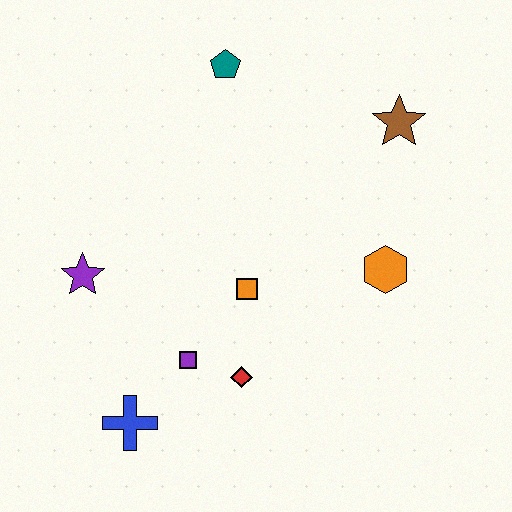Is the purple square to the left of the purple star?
No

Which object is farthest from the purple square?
The brown star is farthest from the purple square.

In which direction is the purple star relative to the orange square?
The purple star is to the left of the orange square.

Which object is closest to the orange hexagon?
The orange square is closest to the orange hexagon.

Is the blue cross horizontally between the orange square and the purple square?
No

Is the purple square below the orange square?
Yes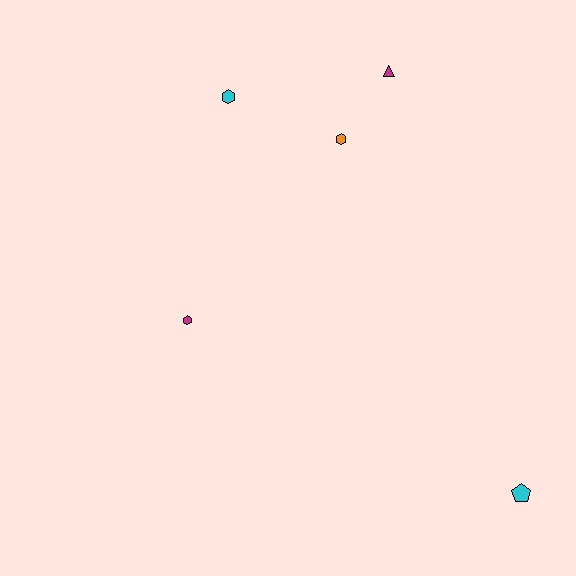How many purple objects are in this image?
There are no purple objects.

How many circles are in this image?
There are no circles.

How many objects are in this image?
There are 5 objects.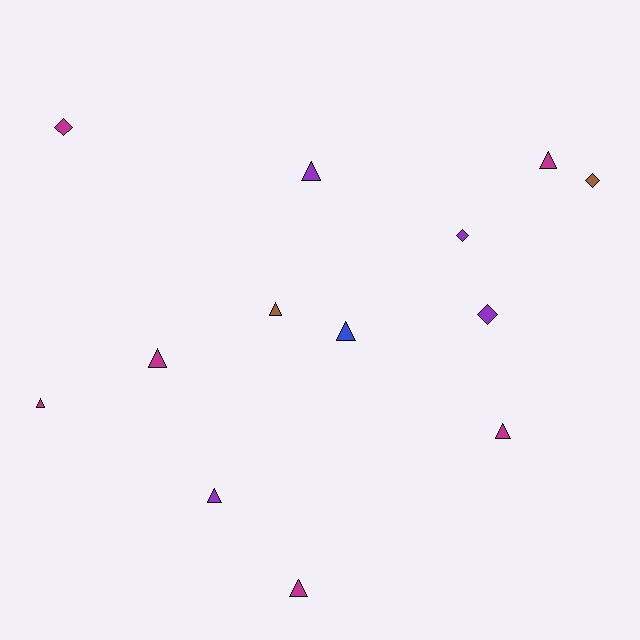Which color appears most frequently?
Magenta, with 6 objects.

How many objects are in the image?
There are 13 objects.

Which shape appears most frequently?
Triangle, with 9 objects.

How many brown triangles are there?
There is 1 brown triangle.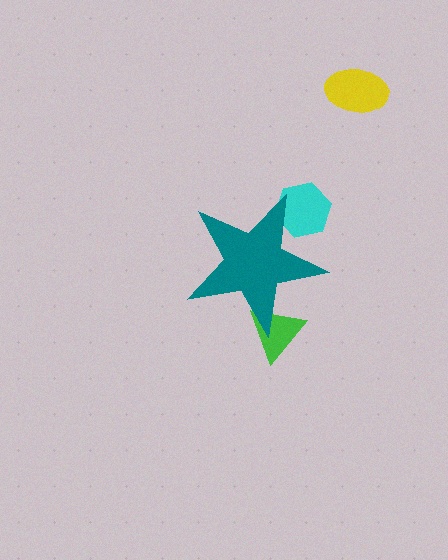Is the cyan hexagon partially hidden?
Yes, the cyan hexagon is partially hidden behind the teal star.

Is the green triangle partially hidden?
Yes, the green triangle is partially hidden behind the teal star.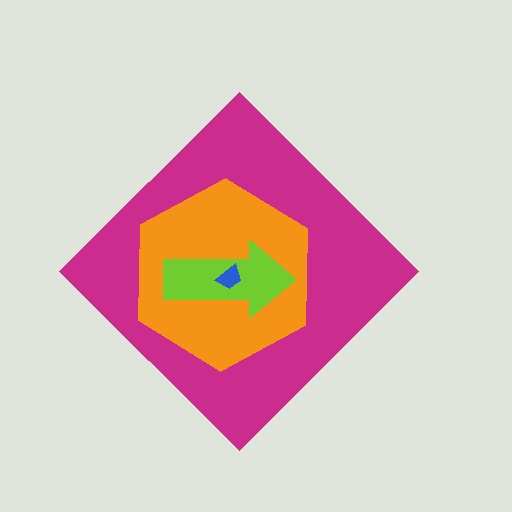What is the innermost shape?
The blue trapezoid.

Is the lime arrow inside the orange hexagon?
Yes.